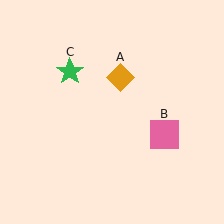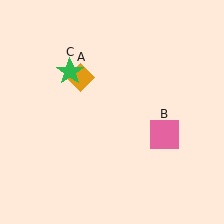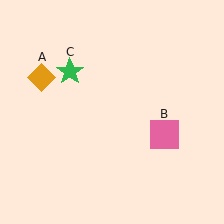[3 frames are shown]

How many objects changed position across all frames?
1 object changed position: orange diamond (object A).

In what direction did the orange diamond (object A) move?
The orange diamond (object A) moved left.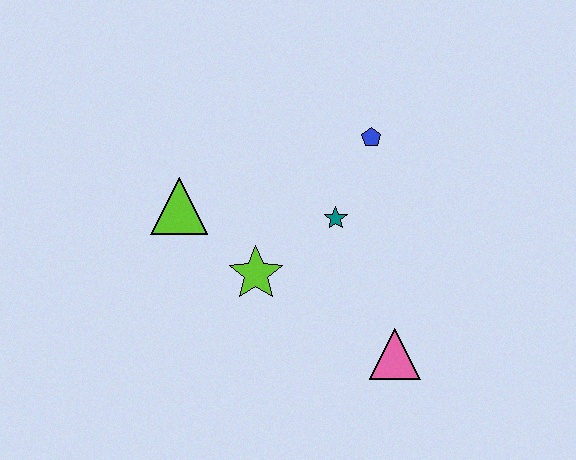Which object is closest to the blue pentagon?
The teal star is closest to the blue pentagon.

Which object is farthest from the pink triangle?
The lime triangle is farthest from the pink triangle.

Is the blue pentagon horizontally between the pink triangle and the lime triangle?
Yes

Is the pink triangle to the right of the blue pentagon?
Yes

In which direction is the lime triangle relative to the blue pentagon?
The lime triangle is to the left of the blue pentagon.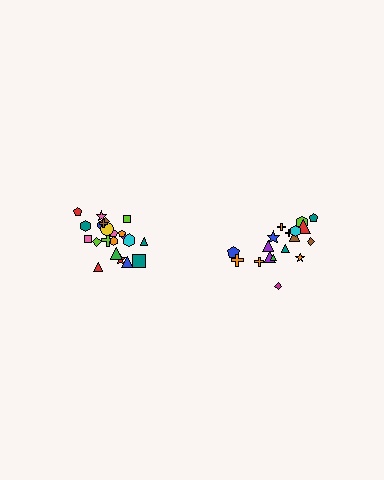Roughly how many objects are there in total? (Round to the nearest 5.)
Roughly 40 objects in total.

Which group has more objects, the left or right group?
The left group.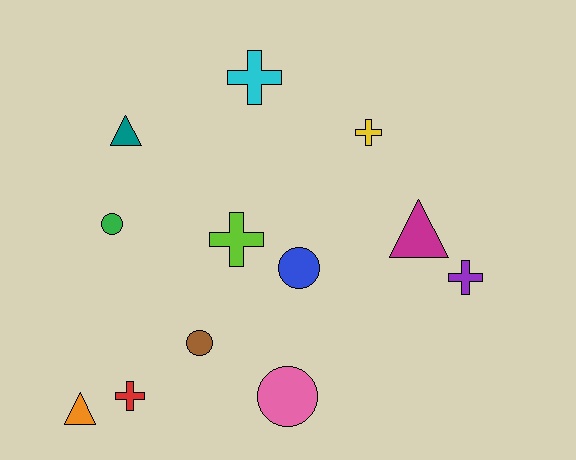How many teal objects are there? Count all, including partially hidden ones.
There is 1 teal object.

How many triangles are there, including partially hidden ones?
There are 3 triangles.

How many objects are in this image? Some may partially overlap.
There are 12 objects.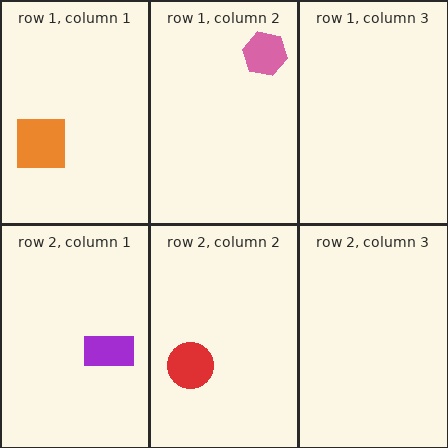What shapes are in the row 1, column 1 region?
The orange square.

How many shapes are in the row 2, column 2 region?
1.